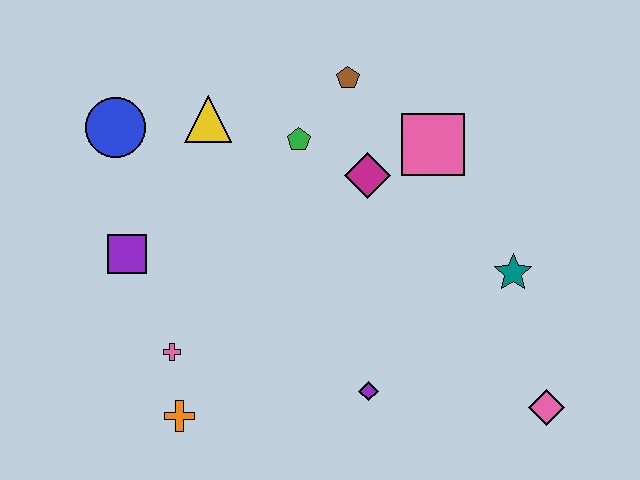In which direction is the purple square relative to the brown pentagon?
The purple square is to the left of the brown pentagon.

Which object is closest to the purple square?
The pink cross is closest to the purple square.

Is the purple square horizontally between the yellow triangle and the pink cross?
No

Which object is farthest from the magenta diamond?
The orange cross is farthest from the magenta diamond.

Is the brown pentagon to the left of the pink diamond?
Yes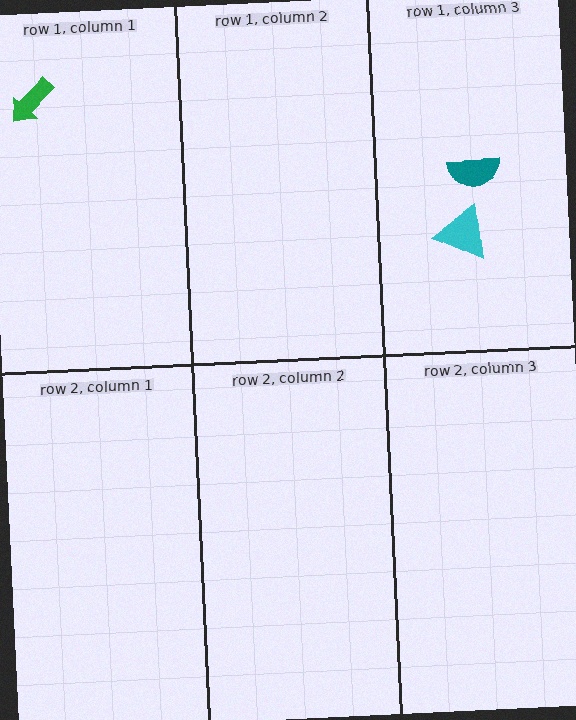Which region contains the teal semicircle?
The row 1, column 3 region.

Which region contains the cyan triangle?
The row 1, column 3 region.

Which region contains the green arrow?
The row 1, column 1 region.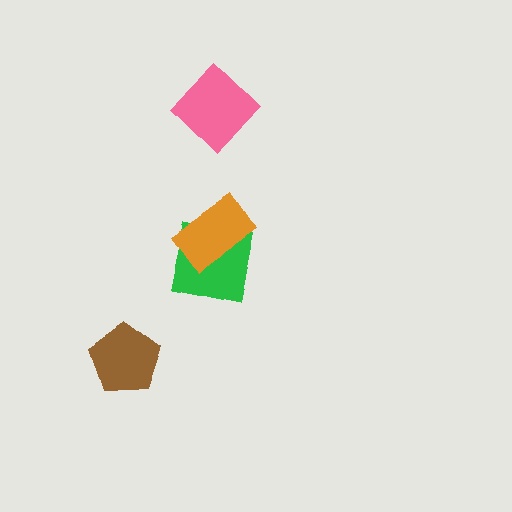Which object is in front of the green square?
The orange rectangle is in front of the green square.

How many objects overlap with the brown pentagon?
0 objects overlap with the brown pentagon.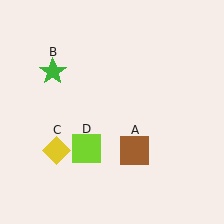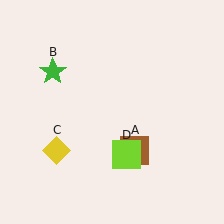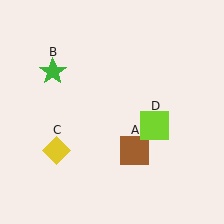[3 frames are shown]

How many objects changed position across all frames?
1 object changed position: lime square (object D).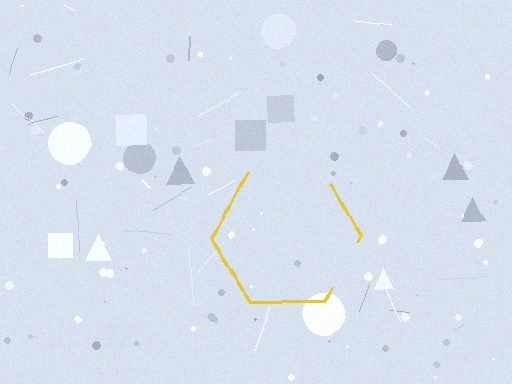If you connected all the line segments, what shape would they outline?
They would outline a hexagon.